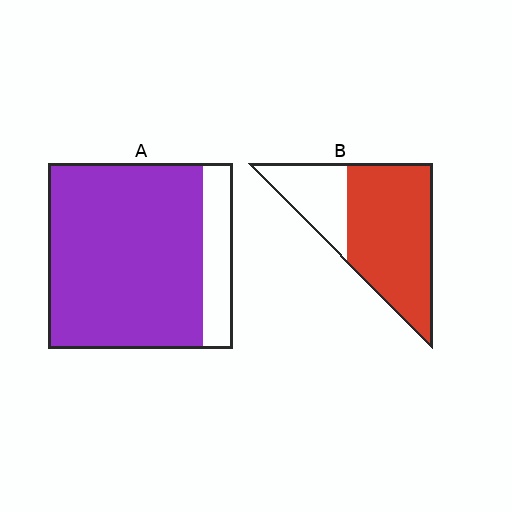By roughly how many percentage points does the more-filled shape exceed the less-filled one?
By roughly 10 percentage points (A over B).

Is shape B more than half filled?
Yes.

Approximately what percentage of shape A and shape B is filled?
A is approximately 85% and B is approximately 70%.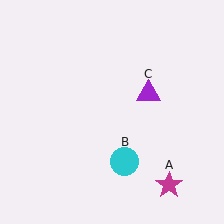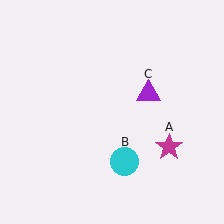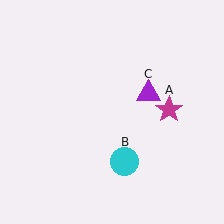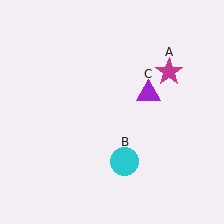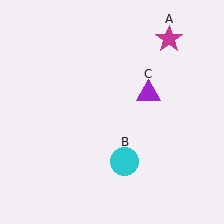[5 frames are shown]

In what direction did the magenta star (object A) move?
The magenta star (object A) moved up.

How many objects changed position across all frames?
1 object changed position: magenta star (object A).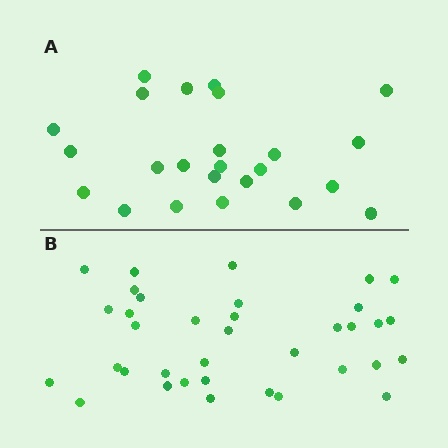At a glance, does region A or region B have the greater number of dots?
Region B (the bottom region) has more dots.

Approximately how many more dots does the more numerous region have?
Region B has roughly 12 or so more dots than region A.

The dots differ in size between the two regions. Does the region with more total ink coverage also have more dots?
No. Region A has more total ink coverage because its dots are larger, but region B actually contains more individual dots. Total area can be misleading — the number of items is what matters here.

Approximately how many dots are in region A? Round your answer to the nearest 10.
About 20 dots. (The exact count is 24, which rounds to 20.)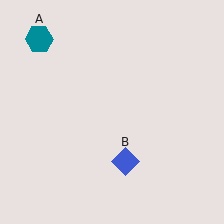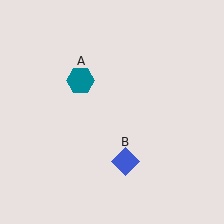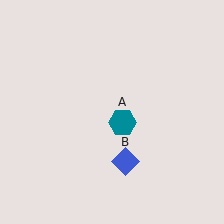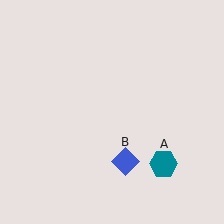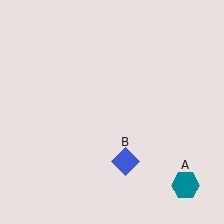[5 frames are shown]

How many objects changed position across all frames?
1 object changed position: teal hexagon (object A).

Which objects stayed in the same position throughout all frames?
Blue diamond (object B) remained stationary.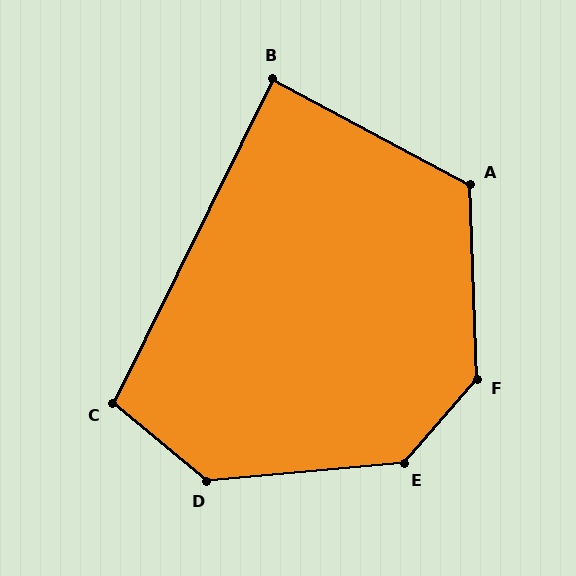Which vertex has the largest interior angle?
F, at approximately 137 degrees.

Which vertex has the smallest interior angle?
B, at approximately 88 degrees.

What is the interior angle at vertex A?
Approximately 120 degrees (obtuse).